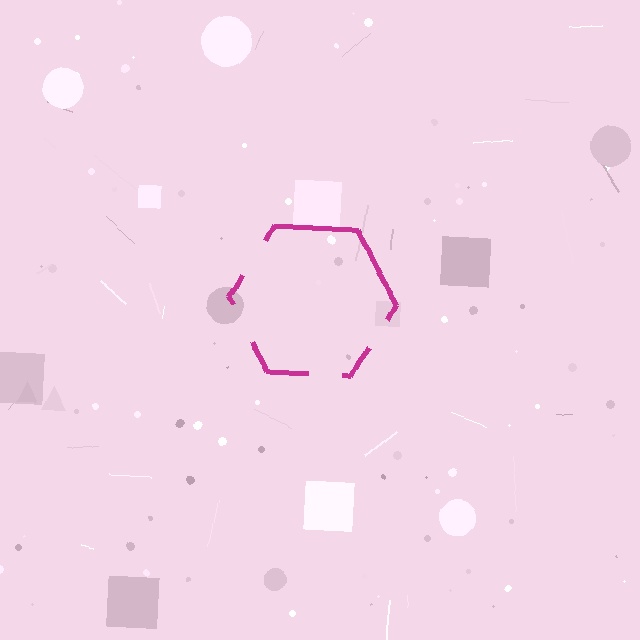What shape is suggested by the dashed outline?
The dashed outline suggests a hexagon.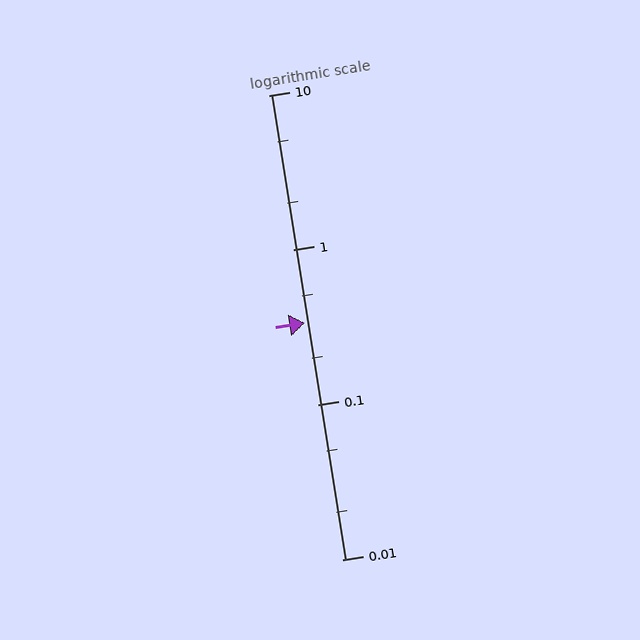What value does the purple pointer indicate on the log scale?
The pointer indicates approximately 0.34.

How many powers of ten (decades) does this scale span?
The scale spans 3 decades, from 0.01 to 10.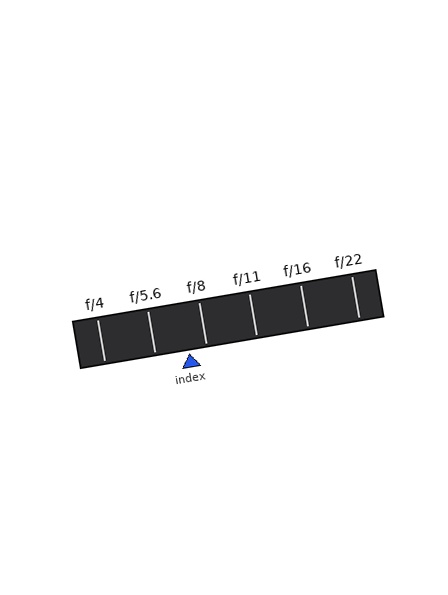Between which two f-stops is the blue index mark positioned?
The index mark is between f/5.6 and f/8.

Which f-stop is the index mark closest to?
The index mark is closest to f/8.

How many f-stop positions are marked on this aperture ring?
There are 6 f-stop positions marked.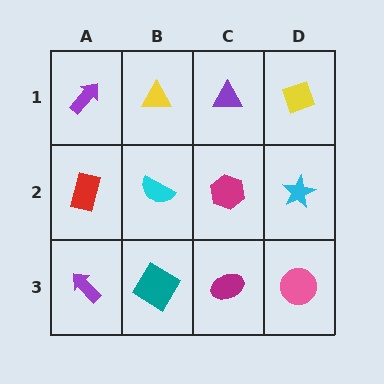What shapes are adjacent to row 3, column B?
A cyan semicircle (row 2, column B), a purple arrow (row 3, column A), a magenta ellipse (row 3, column C).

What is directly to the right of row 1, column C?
A yellow diamond.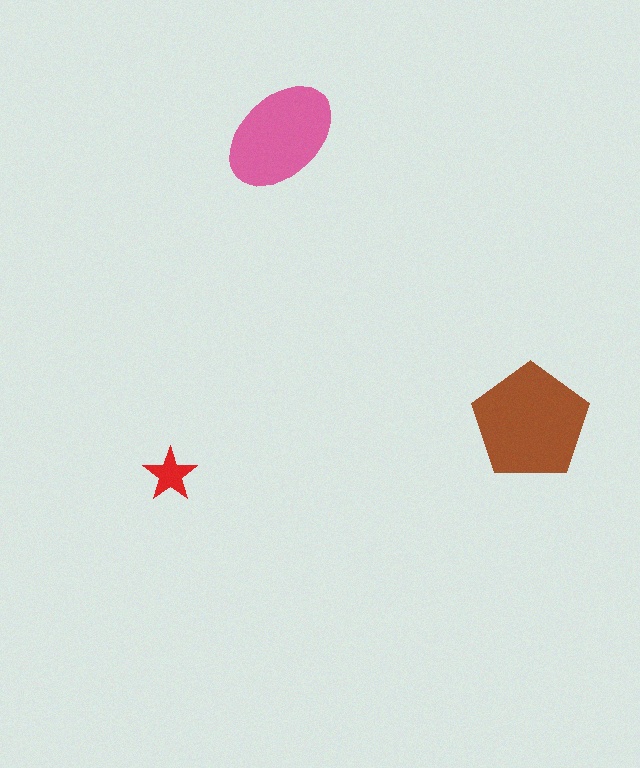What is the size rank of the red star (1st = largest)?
3rd.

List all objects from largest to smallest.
The brown pentagon, the pink ellipse, the red star.